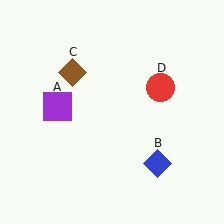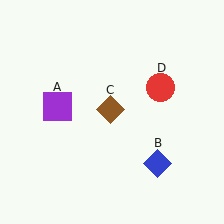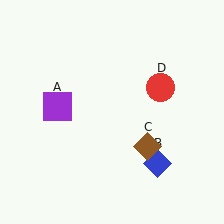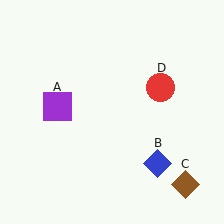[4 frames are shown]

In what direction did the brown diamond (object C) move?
The brown diamond (object C) moved down and to the right.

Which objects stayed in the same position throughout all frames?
Purple square (object A) and blue diamond (object B) and red circle (object D) remained stationary.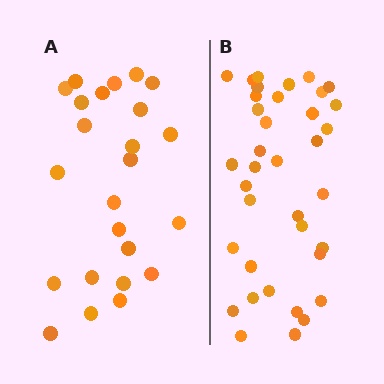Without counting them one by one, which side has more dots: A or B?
Region B (the right region) has more dots.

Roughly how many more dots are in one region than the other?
Region B has approximately 15 more dots than region A.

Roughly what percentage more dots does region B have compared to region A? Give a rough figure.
About 55% more.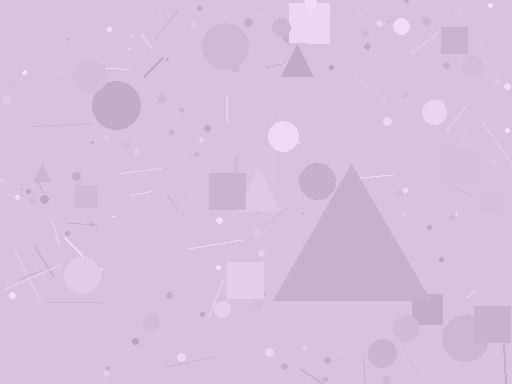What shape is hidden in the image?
A triangle is hidden in the image.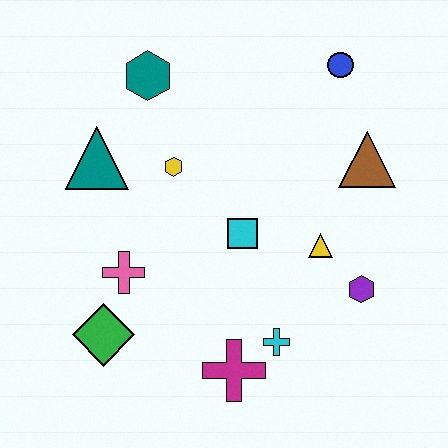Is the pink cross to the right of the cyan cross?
No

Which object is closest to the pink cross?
The green diamond is closest to the pink cross.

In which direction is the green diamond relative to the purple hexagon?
The green diamond is to the left of the purple hexagon.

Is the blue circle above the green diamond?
Yes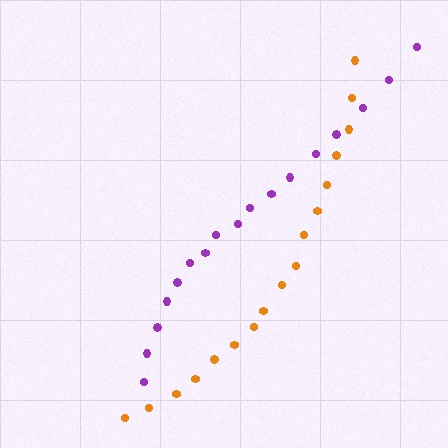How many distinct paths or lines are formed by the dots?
There are 2 distinct paths.